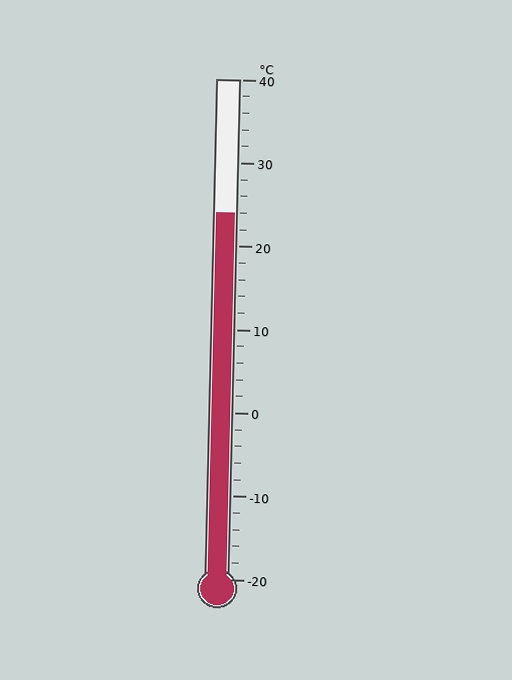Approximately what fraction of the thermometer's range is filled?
The thermometer is filled to approximately 75% of its range.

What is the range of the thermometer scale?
The thermometer scale ranges from -20°C to 40°C.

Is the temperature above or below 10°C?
The temperature is above 10°C.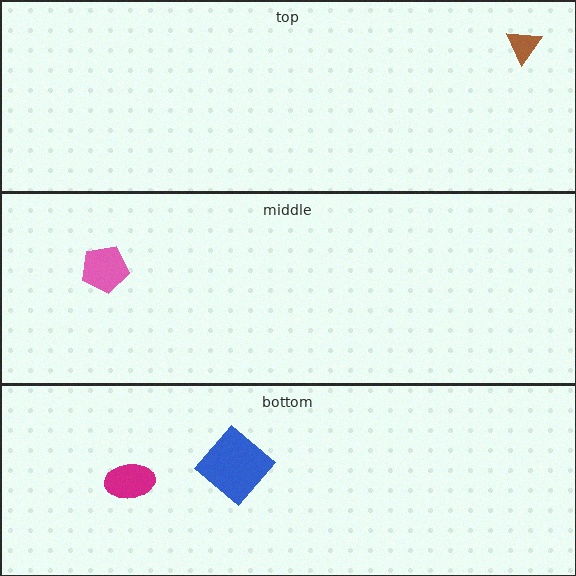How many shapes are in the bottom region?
2.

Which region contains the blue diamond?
The bottom region.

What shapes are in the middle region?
The pink pentagon.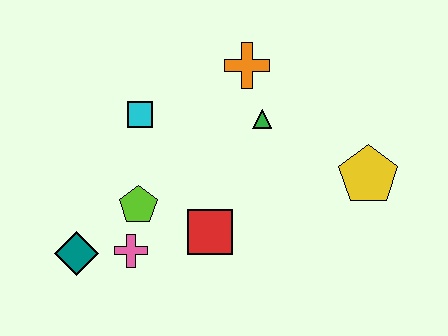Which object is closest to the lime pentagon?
The pink cross is closest to the lime pentagon.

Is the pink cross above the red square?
No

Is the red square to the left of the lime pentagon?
No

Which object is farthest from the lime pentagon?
The yellow pentagon is farthest from the lime pentagon.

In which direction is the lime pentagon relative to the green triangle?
The lime pentagon is to the left of the green triangle.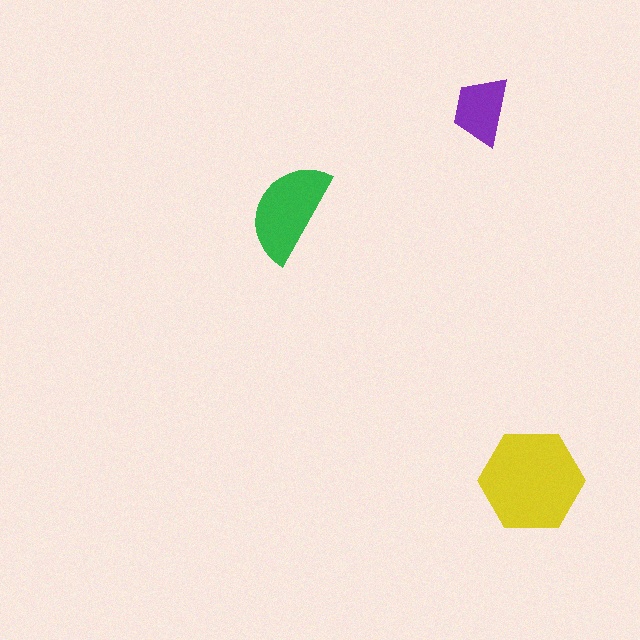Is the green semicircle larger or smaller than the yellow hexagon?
Smaller.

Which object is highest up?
The purple trapezoid is topmost.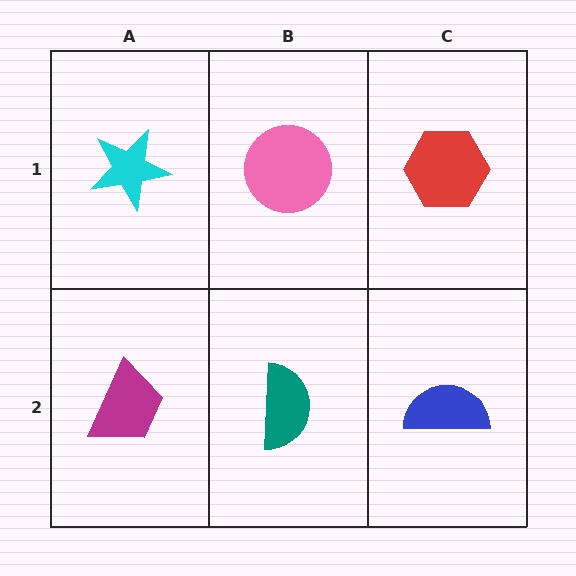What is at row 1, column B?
A pink circle.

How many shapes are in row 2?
3 shapes.